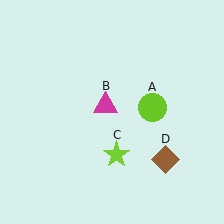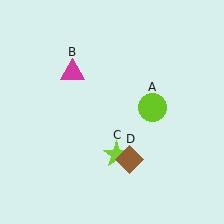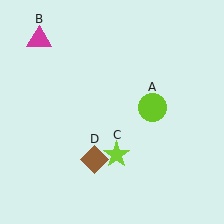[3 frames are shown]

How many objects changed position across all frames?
2 objects changed position: magenta triangle (object B), brown diamond (object D).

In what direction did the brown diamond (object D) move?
The brown diamond (object D) moved left.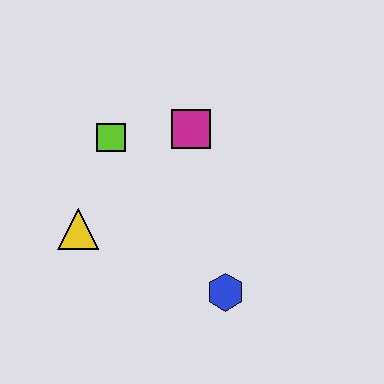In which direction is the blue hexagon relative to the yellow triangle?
The blue hexagon is to the right of the yellow triangle.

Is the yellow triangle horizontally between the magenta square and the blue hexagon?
No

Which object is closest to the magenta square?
The lime square is closest to the magenta square.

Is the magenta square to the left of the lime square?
No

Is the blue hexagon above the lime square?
No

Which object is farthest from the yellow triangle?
The blue hexagon is farthest from the yellow triangle.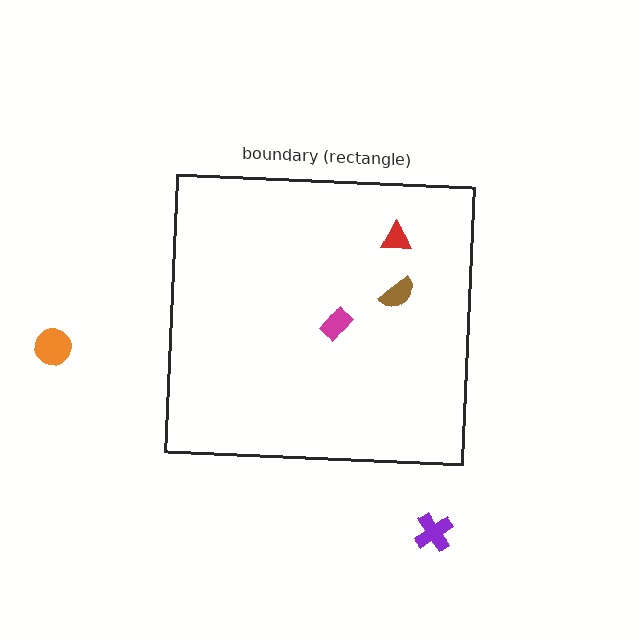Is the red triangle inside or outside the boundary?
Inside.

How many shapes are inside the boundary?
3 inside, 2 outside.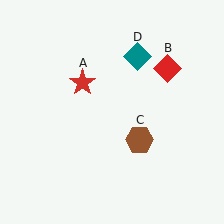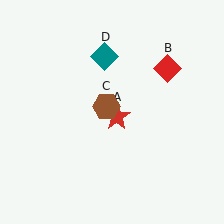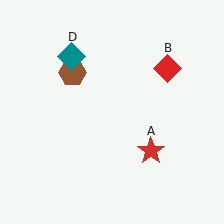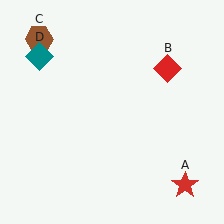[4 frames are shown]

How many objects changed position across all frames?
3 objects changed position: red star (object A), brown hexagon (object C), teal diamond (object D).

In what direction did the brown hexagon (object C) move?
The brown hexagon (object C) moved up and to the left.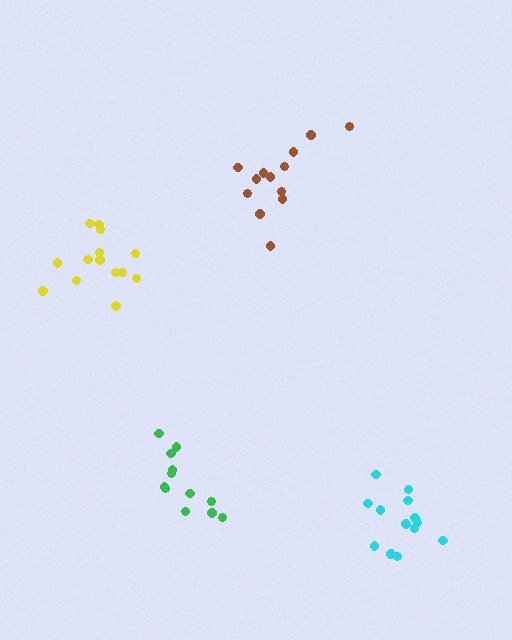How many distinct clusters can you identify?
There are 4 distinct clusters.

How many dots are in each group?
Group 1: 12 dots, Group 2: 14 dots, Group 3: 13 dots, Group 4: 13 dots (52 total).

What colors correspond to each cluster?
The clusters are colored: green, yellow, cyan, brown.